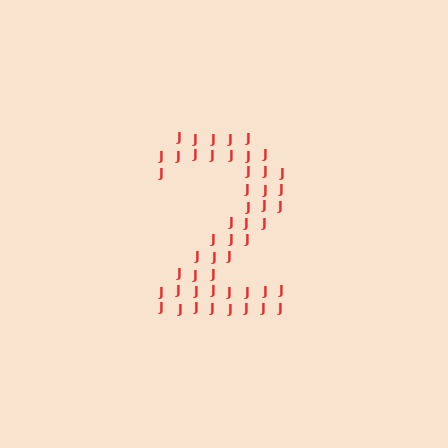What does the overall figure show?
The overall figure shows the digit 2.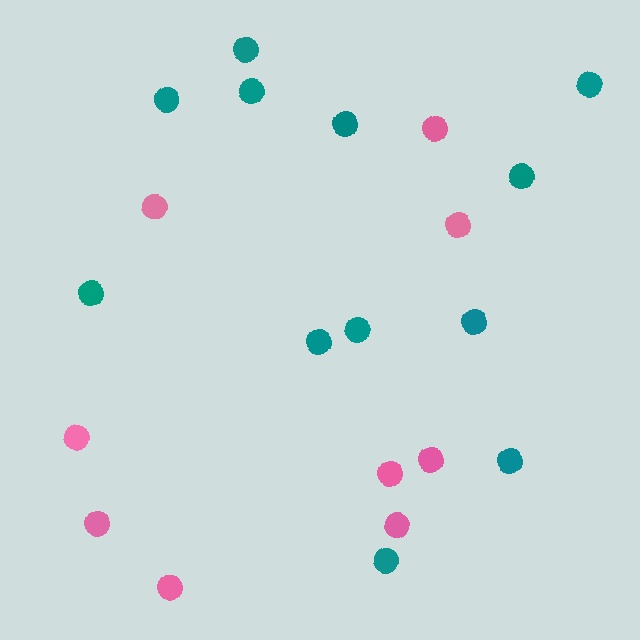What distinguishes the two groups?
There are 2 groups: one group of teal circles (12) and one group of pink circles (9).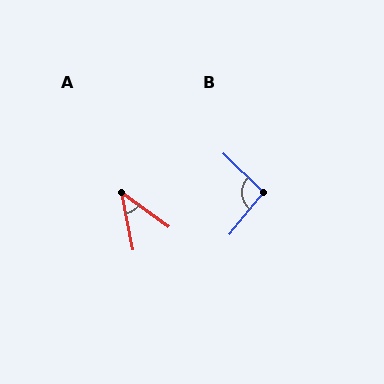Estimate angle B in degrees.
Approximately 96 degrees.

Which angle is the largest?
B, at approximately 96 degrees.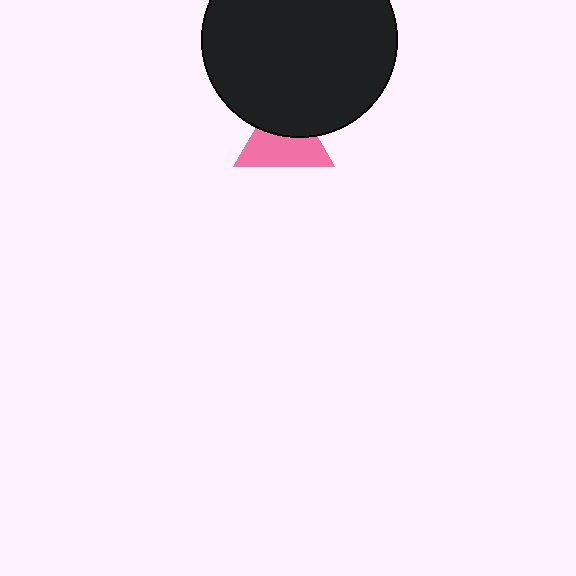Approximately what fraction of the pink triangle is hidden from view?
Roughly 41% of the pink triangle is hidden behind the black circle.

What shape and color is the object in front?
The object in front is a black circle.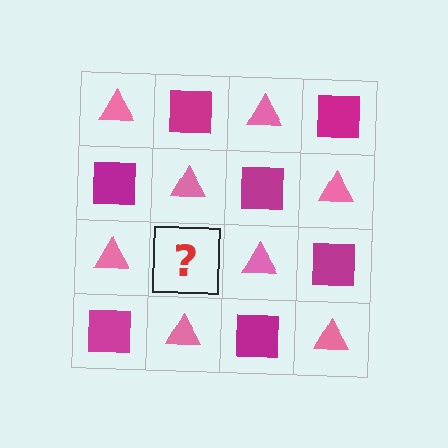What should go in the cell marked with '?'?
The missing cell should contain a magenta square.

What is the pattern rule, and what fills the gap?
The rule is that it alternates pink triangle and magenta square in a checkerboard pattern. The gap should be filled with a magenta square.